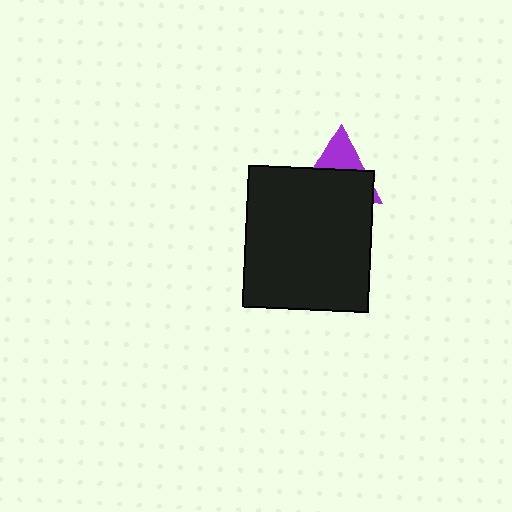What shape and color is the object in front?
The object in front is a black rectangle.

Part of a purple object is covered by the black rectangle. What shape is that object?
It is a triangle.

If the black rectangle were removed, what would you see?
You would see the complete purple triangle.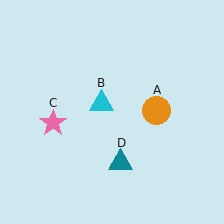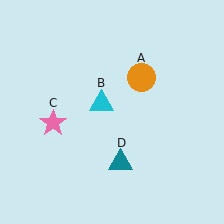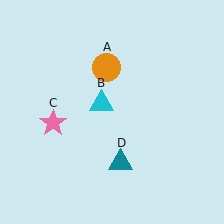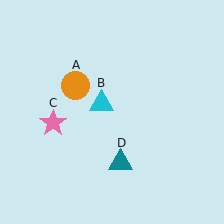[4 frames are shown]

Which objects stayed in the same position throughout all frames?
Cyan triangle (object B) and pink star (object C) and teal triangle (object D) remained stationary.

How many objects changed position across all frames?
1 object changed position: orange circle (object A).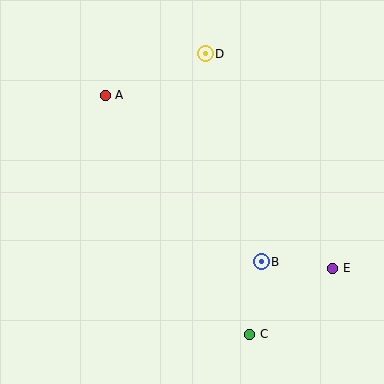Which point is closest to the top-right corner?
Point D is closest to the top-right corner.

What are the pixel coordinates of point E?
Point E is at (333, 268).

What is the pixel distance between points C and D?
The distance between C and D is 284 pixels.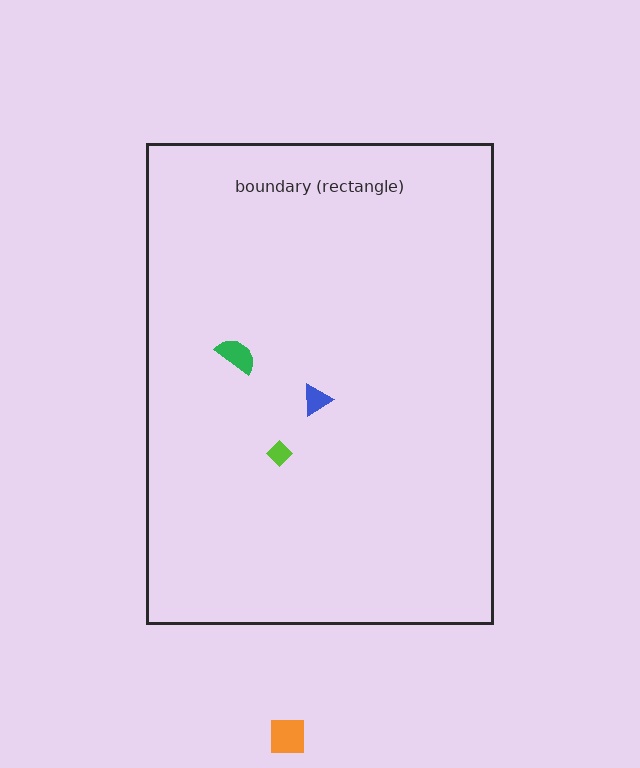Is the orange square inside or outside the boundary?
Outside.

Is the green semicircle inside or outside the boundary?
Inside.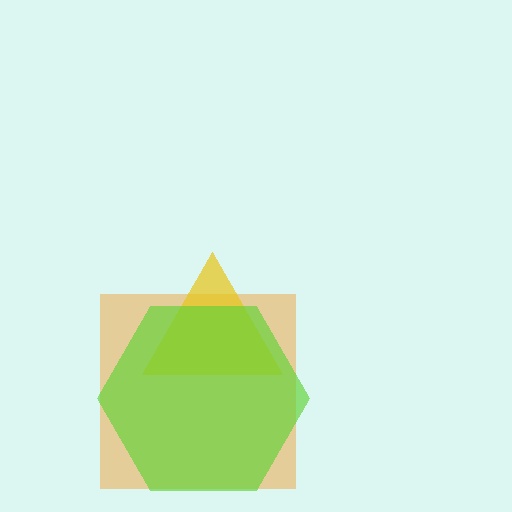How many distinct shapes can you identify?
There are 3 distinct shapes: an orange square, a yellow triangle, a lime hexagon.